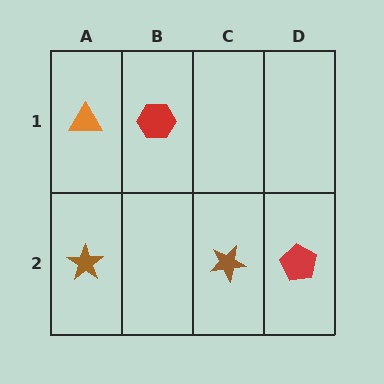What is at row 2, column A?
A brown star.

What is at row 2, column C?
A brown star.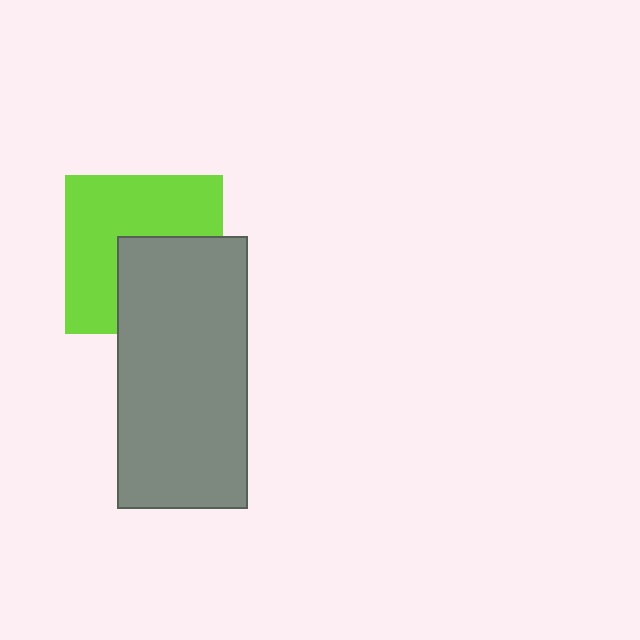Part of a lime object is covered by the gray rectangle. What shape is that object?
It is a square.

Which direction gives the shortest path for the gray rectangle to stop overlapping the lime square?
Moving toward the lower-right gives the shortest separation.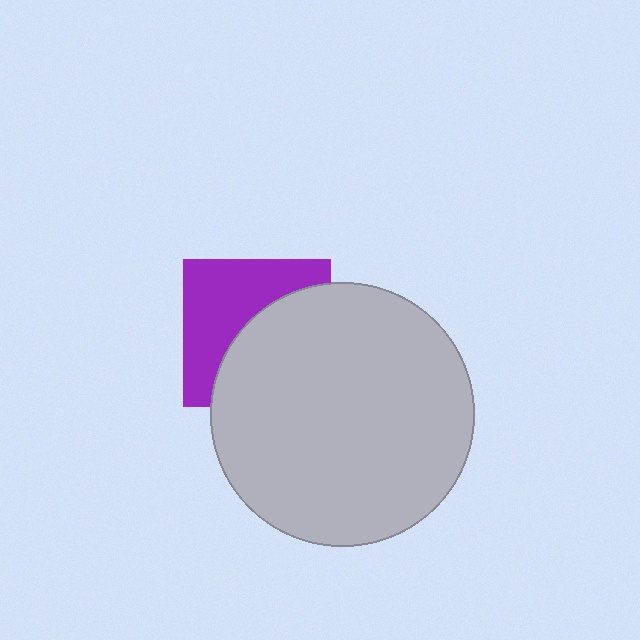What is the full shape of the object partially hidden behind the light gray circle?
The partially hidden object is a purple square.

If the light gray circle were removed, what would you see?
You would see the complete purple square.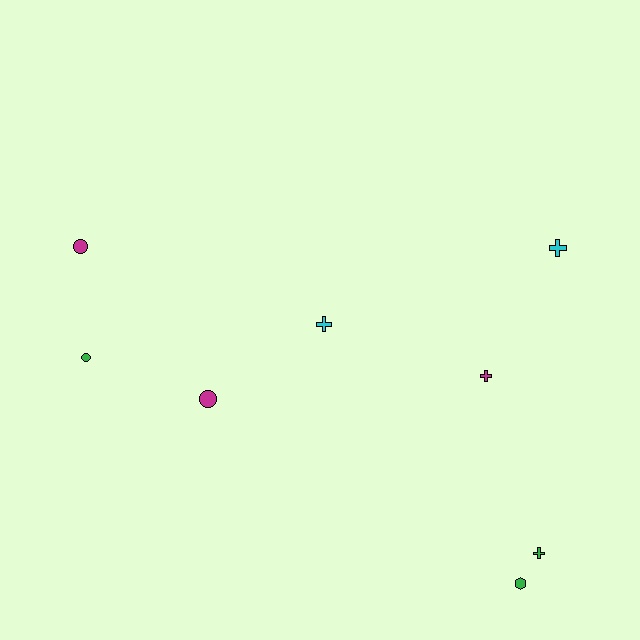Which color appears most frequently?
Green, with 3 objects.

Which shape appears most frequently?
Cross, with 4 objects.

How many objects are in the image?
There are 8 objects.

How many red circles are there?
There are no red circles.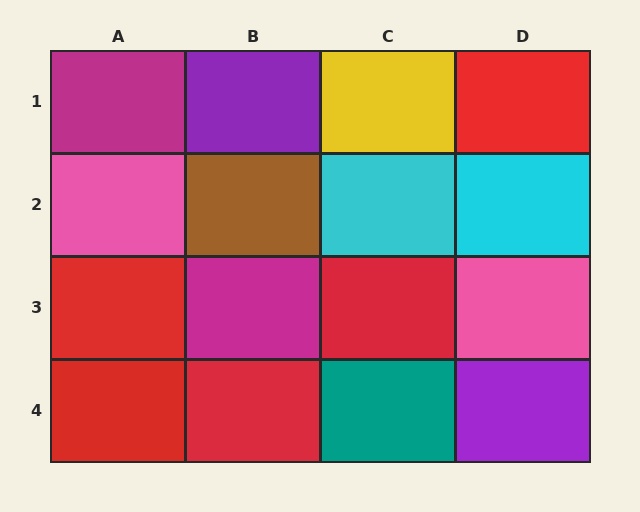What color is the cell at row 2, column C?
Cyan.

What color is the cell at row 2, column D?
Cyan.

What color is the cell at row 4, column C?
Teal.